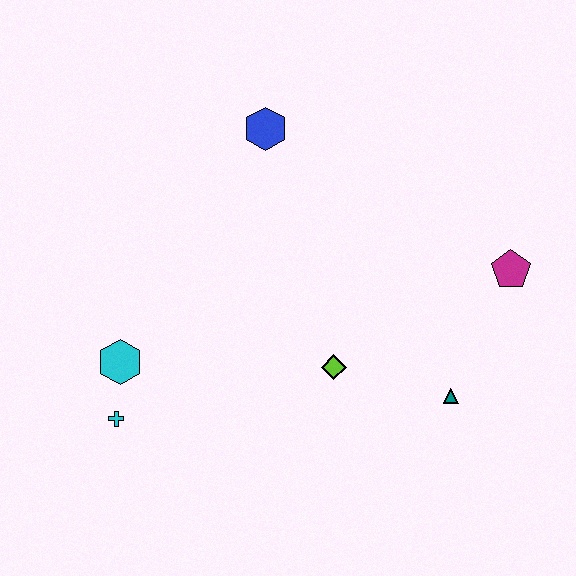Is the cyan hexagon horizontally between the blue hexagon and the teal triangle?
No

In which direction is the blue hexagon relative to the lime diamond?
The blue hexagon is above the lime diamond.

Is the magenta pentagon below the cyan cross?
No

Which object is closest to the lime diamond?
The teal triangle is closest to the lime diamond.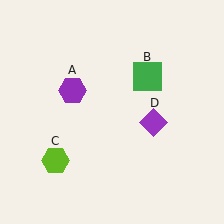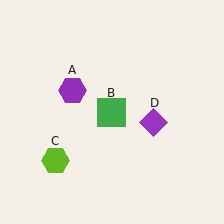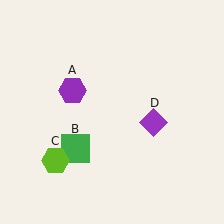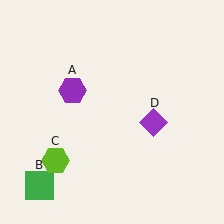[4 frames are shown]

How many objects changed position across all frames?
1 object changed position: green square (object B).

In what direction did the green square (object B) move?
The green square (object B) moved down and to the left.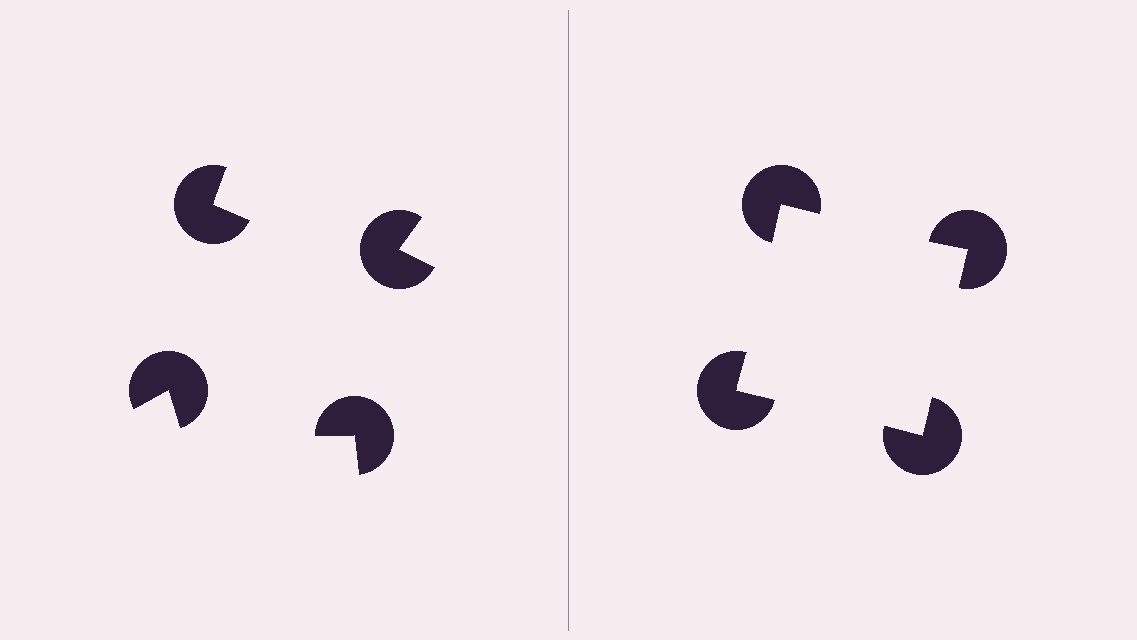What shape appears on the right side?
An illusory square.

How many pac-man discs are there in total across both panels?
8 — 4 on each side.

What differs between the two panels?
The pac-man discs are positioned identically on both sides; only the wedge orientations differ. On the right they align to a square; on the left they are misaligned.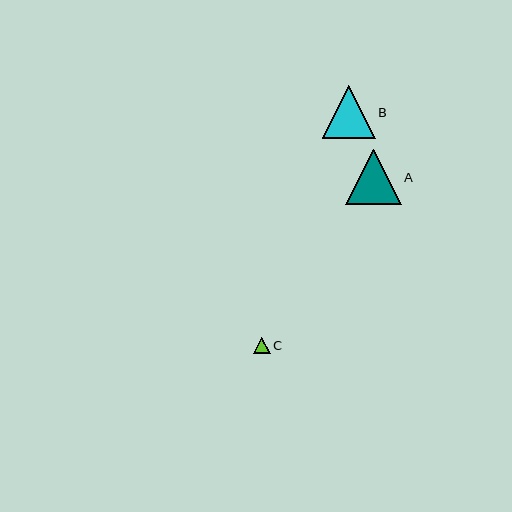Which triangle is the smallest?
Triangle C is the smallest with a size of approximately 17 pixels.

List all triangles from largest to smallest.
From largest to smallest: A, B, C.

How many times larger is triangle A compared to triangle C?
Triangle A is approximately 3.3 times the size of triangle C.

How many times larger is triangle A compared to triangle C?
Triangle A is approximately 3.3 times the size of triangle C.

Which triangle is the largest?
Triangle A is the largest with a size of approximately 55 pixels.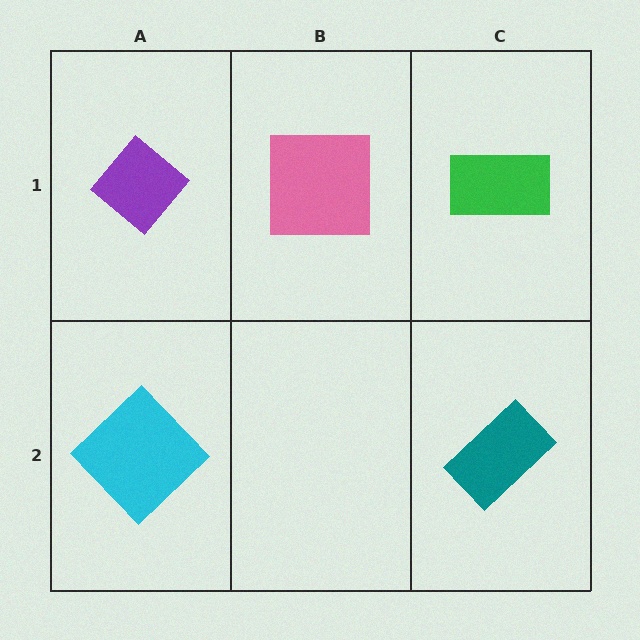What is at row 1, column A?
A purple diamond.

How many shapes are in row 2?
2 shapes.